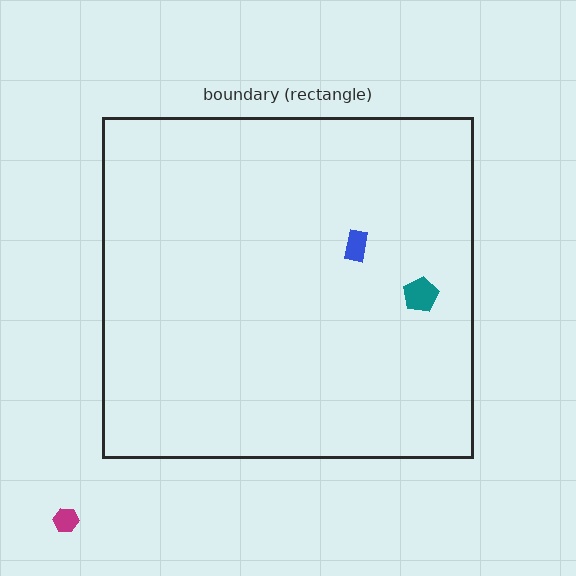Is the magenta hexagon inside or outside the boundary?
Outside.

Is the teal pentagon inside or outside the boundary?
Inside.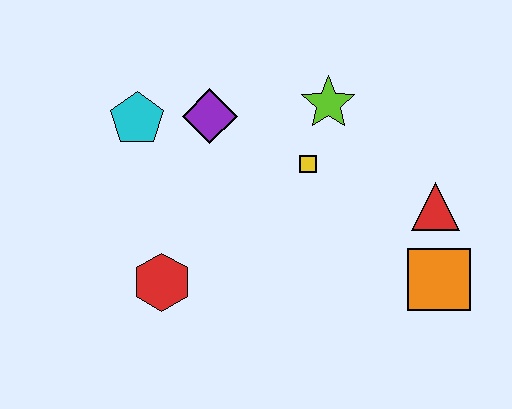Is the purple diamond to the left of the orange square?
Yes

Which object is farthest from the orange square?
The cyan pentagon is farthest from the orange square.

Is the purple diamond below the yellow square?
No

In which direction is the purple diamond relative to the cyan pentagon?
The purple diamond is to the right of the cyan pentagon.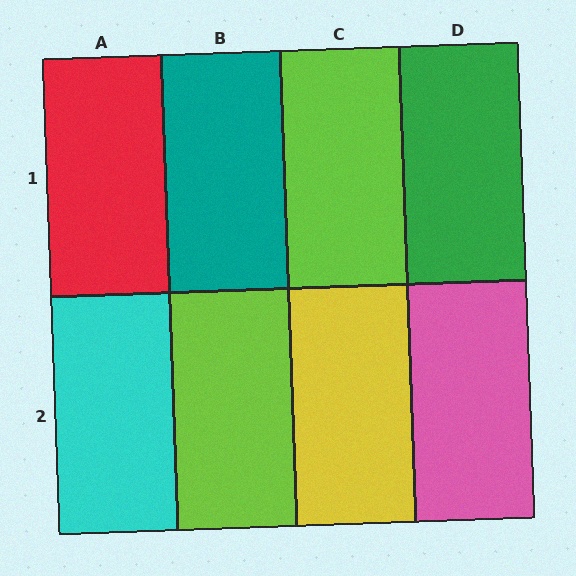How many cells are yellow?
1 cell is yellow.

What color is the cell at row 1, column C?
Lime.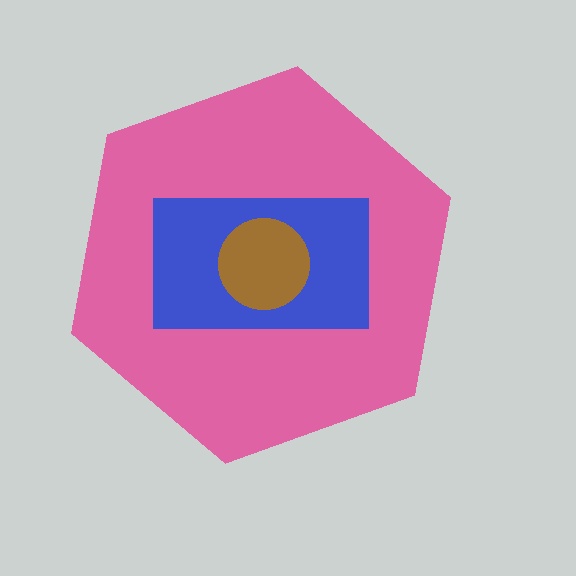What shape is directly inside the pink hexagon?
The blue rectangle.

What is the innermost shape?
The brown circle.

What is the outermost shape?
The pink hexagon.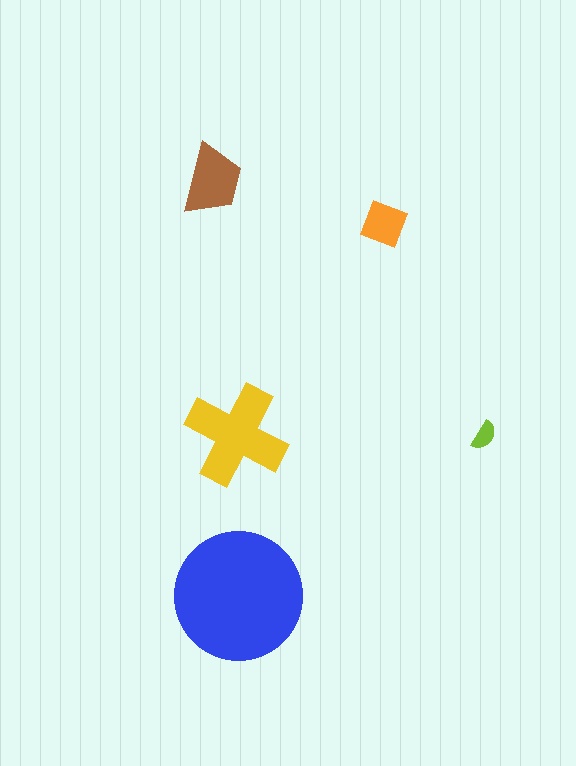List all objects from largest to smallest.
The blue circle, the yellow cross, the brown trapezoid, the orange square, the lime semicircle.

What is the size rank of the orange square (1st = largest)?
4th.